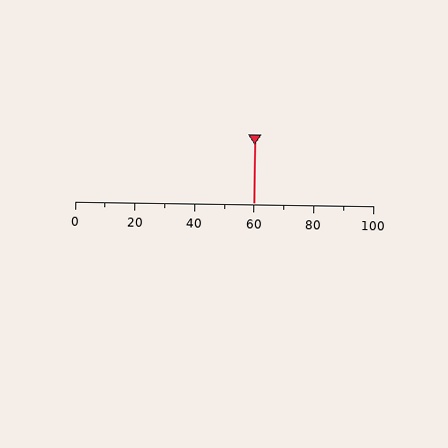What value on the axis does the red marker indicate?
The marker indicates approximately 60.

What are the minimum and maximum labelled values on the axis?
The axis runs from 0 to 100.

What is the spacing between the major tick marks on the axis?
The major ticks are spaced 20 apart.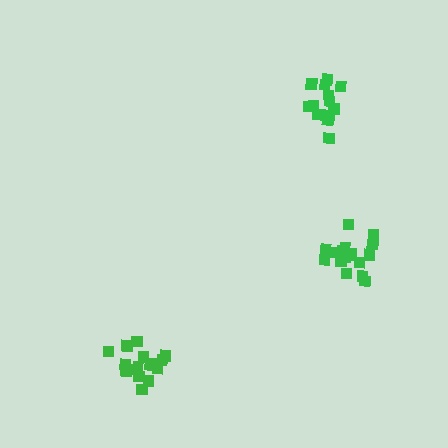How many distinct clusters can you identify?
There are 3 distinct clusters.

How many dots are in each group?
Group 1: 18 dots, Group 2: 14 dots, Group 3: 16 dots (48 total).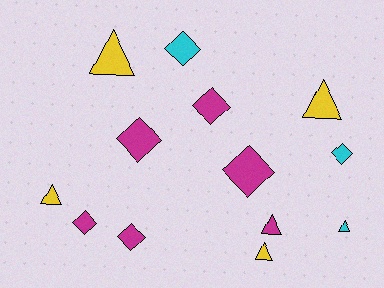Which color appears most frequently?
Magenta, with 6 objects.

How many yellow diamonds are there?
There are no yellow diamonds.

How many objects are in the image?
There are 13 objects.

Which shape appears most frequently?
Diamond, with 7 objects.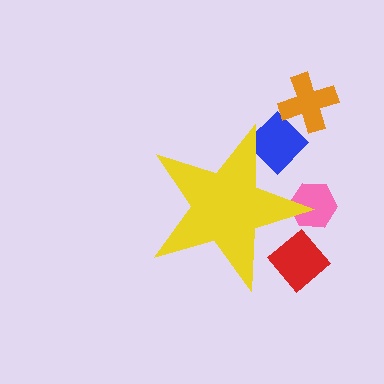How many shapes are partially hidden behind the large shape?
3 shapes are partially hidden.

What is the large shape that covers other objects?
A yellow star.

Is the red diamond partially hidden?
Yes, the red diamond is partially hidden behind the yellow star.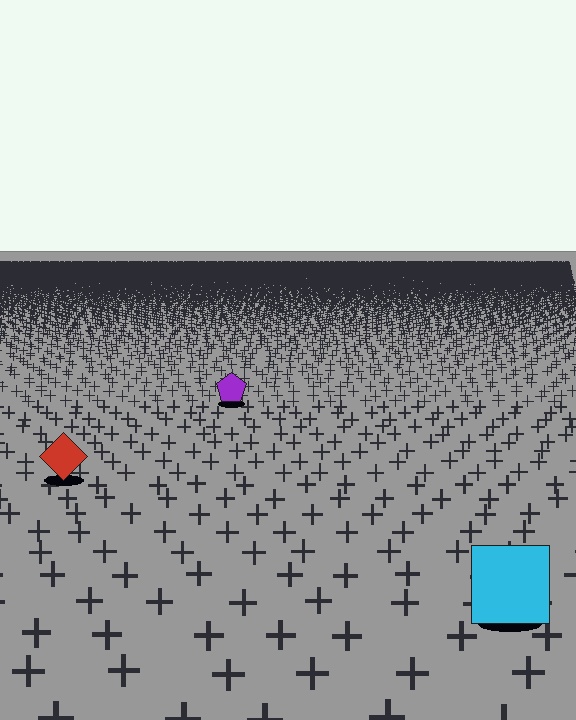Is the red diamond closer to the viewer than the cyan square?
No. The cyan square is closer — you can tell from the texture gradient: the ground texture is coarser near it.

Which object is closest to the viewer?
The cyan square is closest. The texture marks near it are larger and more spread out.